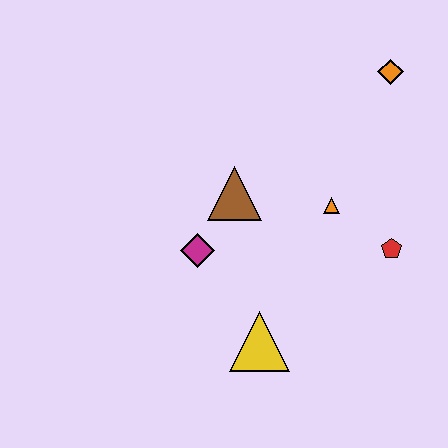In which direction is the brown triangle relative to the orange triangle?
The brown triangle is to the left of the orange triangle.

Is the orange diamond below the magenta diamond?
No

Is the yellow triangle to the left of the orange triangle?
Yes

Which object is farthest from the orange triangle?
The yellow triangle is farthest from the orange triangle.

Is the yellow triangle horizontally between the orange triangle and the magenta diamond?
Yes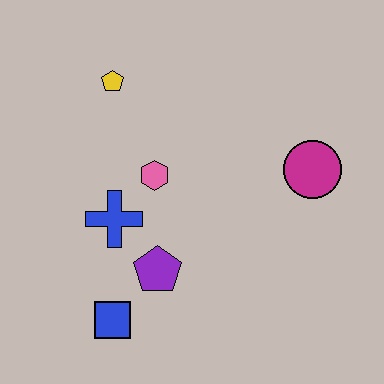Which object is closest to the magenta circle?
The pink hexagon is closest to the magenta circle.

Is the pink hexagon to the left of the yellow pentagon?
No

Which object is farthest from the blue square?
The magenta circle is farthest from the blue square.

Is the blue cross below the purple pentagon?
No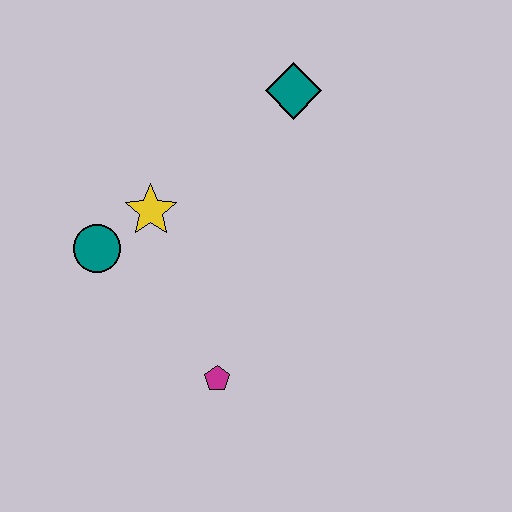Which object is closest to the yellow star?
The teal circle is closest to the yellow star.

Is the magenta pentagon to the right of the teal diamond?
No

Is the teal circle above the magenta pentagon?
Yes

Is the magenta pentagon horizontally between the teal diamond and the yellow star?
Yes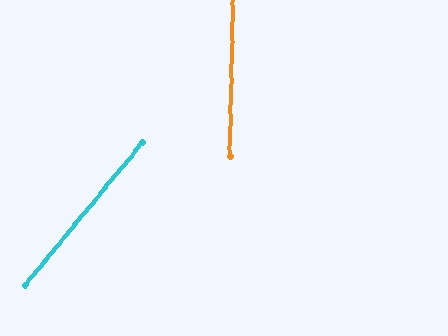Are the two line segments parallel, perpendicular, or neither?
Neither parallel nor perpendicular — they differ by about 38°.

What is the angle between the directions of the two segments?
Approximately 38 degrees.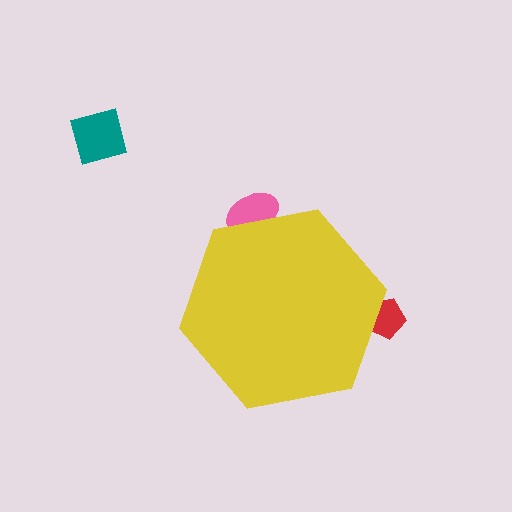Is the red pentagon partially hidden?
Yes, the red pentagon is partially hidden behind the yellow hexagon.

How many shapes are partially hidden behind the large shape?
2 shapes are partially hidden.